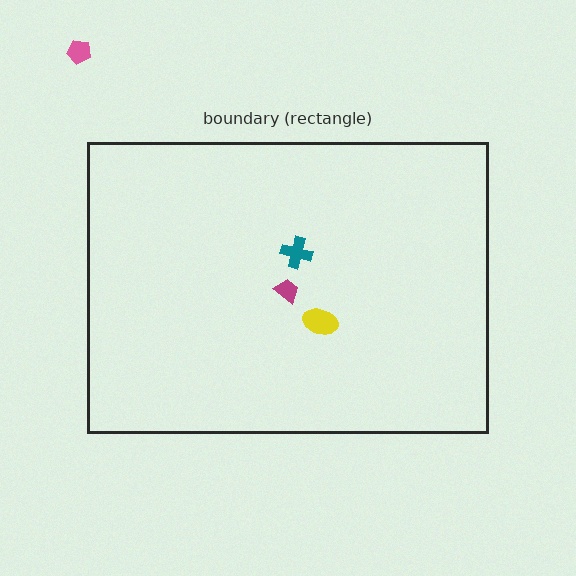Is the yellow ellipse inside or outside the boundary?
Inside.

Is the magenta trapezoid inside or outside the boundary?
Inside.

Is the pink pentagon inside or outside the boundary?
Outside.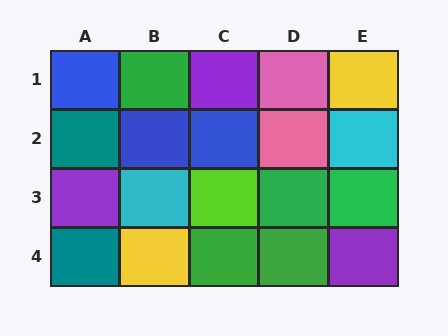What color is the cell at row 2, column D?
Pink.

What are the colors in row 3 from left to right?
Purple, cyan, lime, green, green.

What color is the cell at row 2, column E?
Cyan.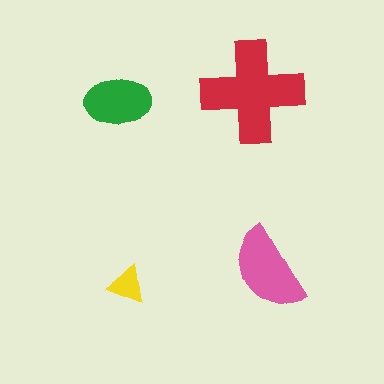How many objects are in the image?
There are 4 objects in the image.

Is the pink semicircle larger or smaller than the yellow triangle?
Larger.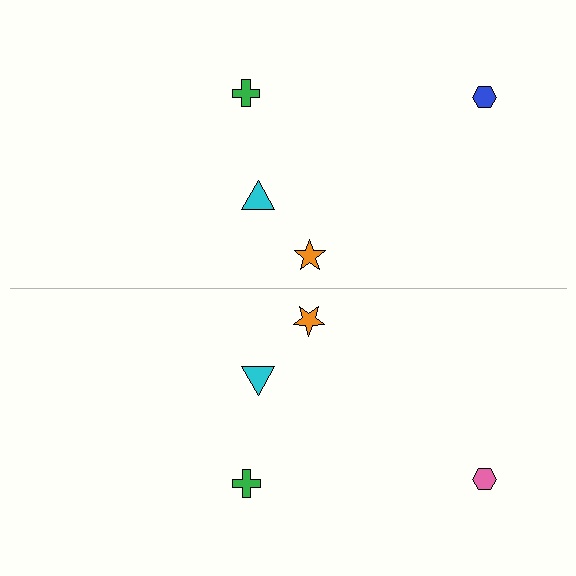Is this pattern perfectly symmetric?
No, the pattern is not perfectly symmetric. The pink hexagon on the bottom side breaks the symmetry — its mirror counterpart is blue.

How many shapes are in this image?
There are 8 shapes in this image.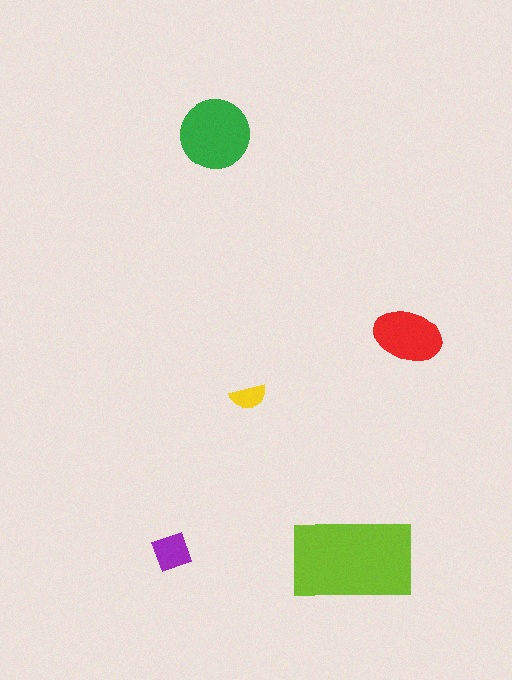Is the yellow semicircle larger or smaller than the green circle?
Smaller.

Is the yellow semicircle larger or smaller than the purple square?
Smaller.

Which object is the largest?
The lime rectangle.